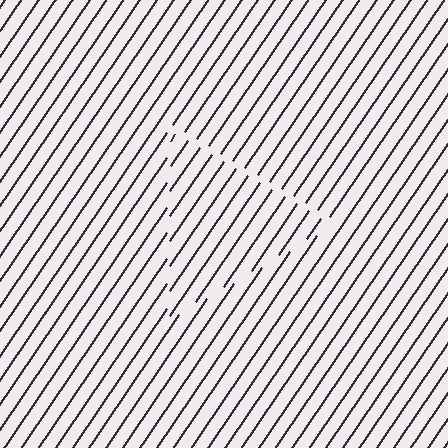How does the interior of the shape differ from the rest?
The interior of the shape contains the same grating, shifted by half a period — the contour is defined by the phase discontinuity where line-ends from the inner and outer gratings abut.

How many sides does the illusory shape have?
3 sides — the line-ends trace a triangle.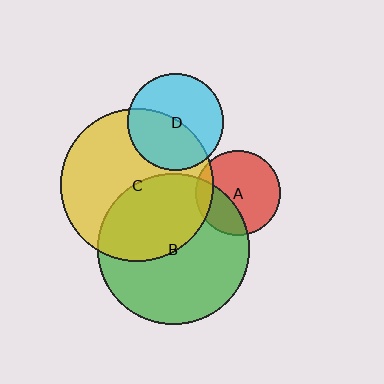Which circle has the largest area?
Circle C (yellow).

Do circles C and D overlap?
Yes.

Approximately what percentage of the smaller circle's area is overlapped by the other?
Approximately 45%.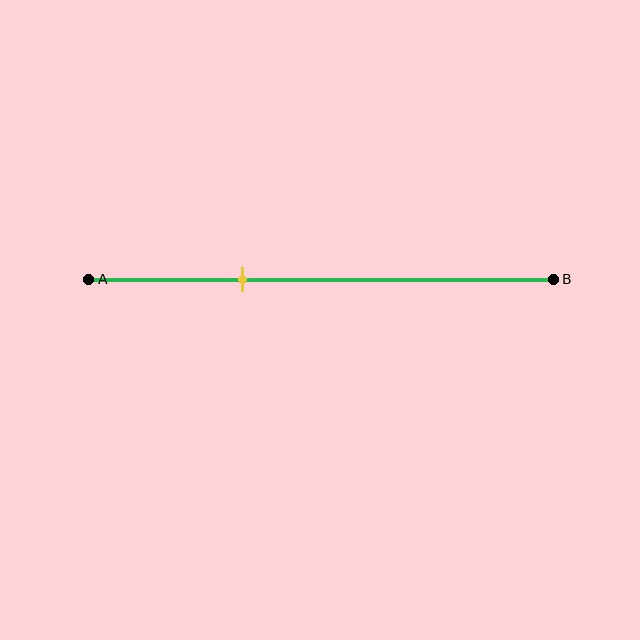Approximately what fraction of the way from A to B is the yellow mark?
The yellow mark is approximately 35% of the way from A to B.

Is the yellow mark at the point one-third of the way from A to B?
Yes, the mark is approximately at the one-third point.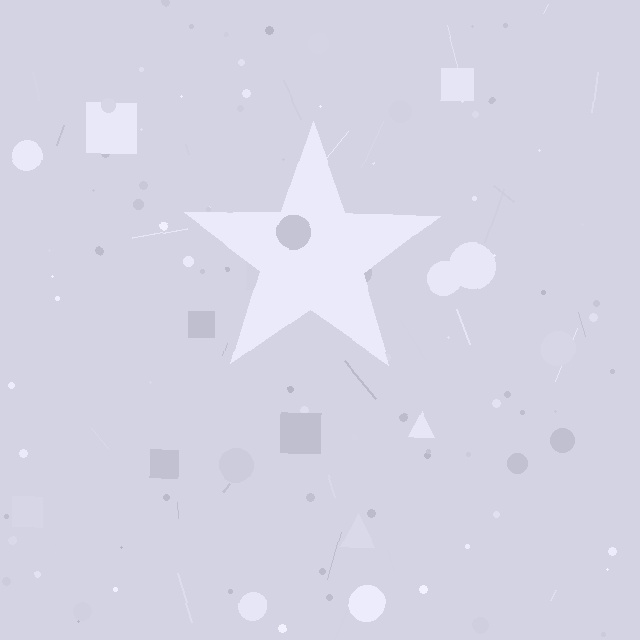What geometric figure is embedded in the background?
A star is embedded in the background.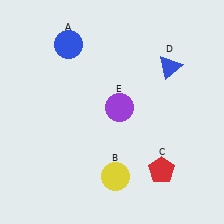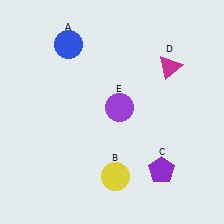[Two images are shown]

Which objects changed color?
C changed from red to purple. D changed from blue to magenta.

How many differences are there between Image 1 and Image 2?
There are 2 differences between the two images.